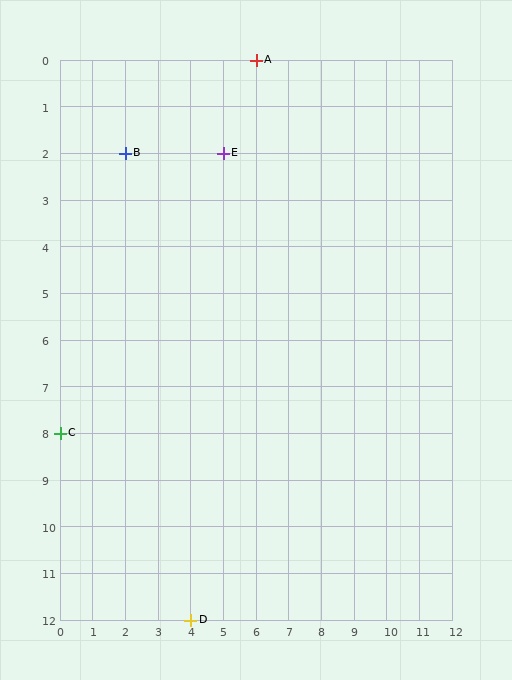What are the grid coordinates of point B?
Point B is at grid coordinates (2, 2).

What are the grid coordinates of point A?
Point A is at grid coordinates (6, 0).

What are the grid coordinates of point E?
Point E is at grid coordinates (5, 2).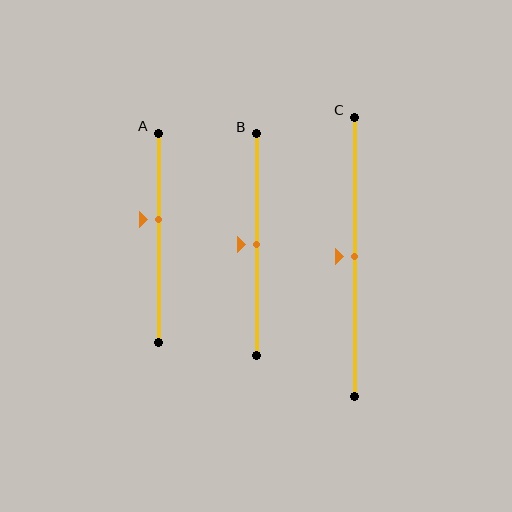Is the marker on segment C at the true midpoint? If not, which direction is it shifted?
Yes, the marker on segment C is at the true midpoint.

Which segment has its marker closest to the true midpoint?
Segment B has its marker closest to the true midpoint.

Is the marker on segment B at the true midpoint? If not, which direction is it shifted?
Yes, the marker on segment B is at the true midpoint.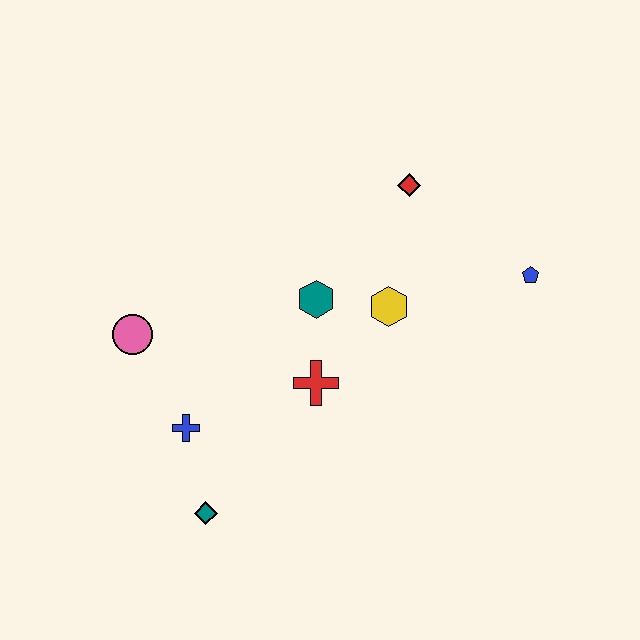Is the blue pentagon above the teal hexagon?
Yes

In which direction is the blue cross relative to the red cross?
The blue cross is to the left of the red cross.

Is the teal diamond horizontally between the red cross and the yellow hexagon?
No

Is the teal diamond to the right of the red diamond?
No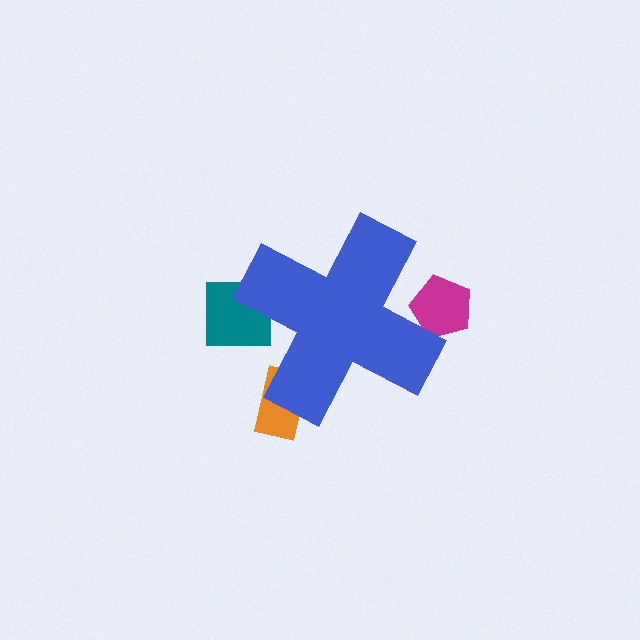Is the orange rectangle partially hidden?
Yes, the orange rectangle is partially hidden behind the blue cross.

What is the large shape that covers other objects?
A blue cross.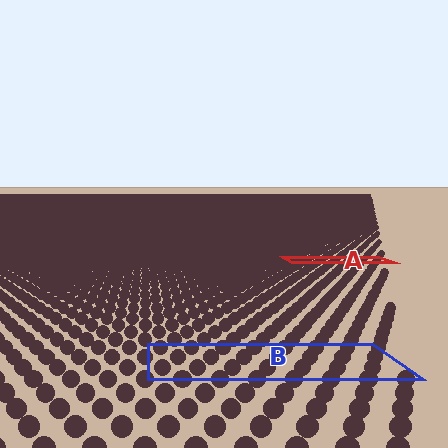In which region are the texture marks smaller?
The texture marks are smaller in region A, because it is farther away.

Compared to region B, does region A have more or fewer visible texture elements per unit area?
Region A has more texture elements per unit area — they are packed more densely because it is farther away.